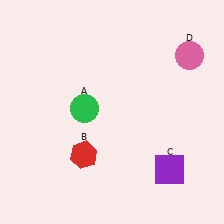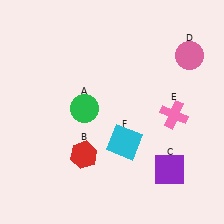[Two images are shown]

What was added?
A pink cross (E), a cyan square (F) were added in Image 2.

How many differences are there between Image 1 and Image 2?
There are 2 differences between the two images.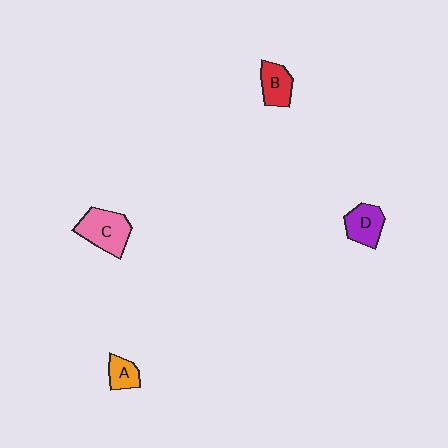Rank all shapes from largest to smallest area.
From largest to smallest: C (pink), D (purple), B (red), A (orange).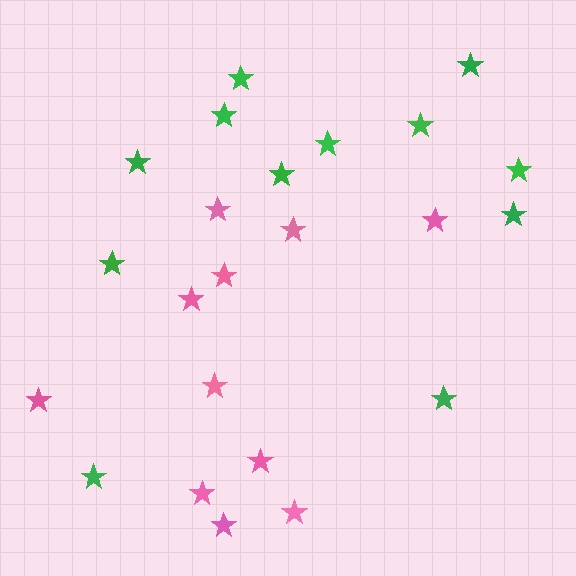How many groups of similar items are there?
There are 2 groups: one group of green stars (12) and one group of pink stars (11).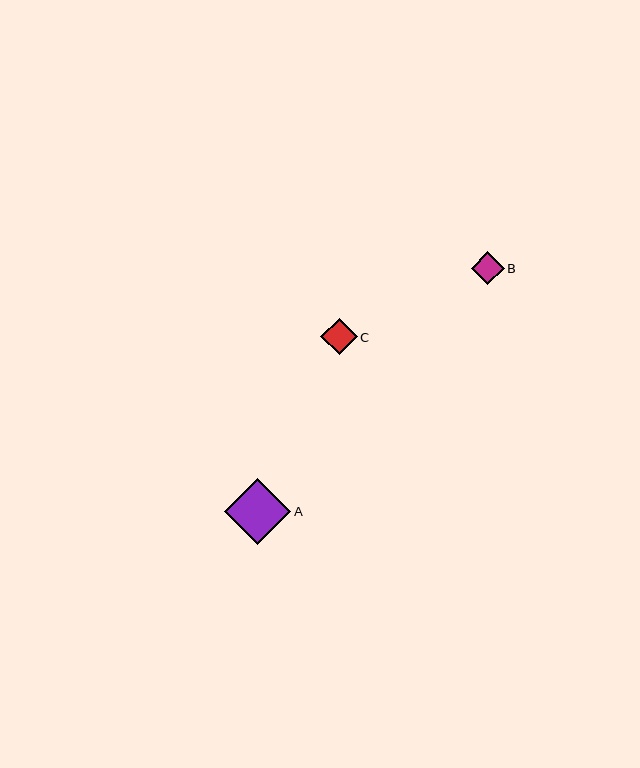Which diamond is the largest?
Diamond A is the largest with a size of approximately 66 pixels.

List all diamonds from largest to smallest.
From largest to smallest: A, C, B.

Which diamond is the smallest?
Diamond B is the smallest with a size of approximately 33 pixels.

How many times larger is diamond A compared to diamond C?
Diamond A is approximately 1.8 times the size of diamond C.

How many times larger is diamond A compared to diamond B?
Diamond A is approximately 2.0 times the size of diamond B.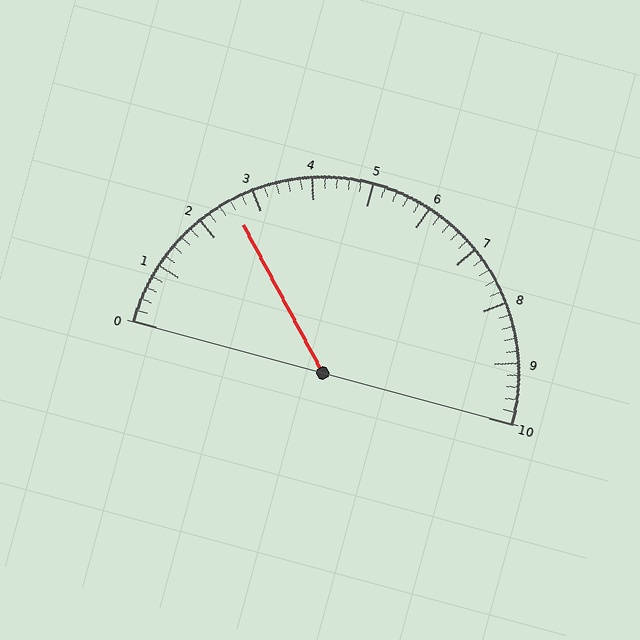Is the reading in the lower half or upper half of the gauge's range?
The reading is in the lower half of the range (0 to 10).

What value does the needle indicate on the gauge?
The needle indicates approximately 2.6.